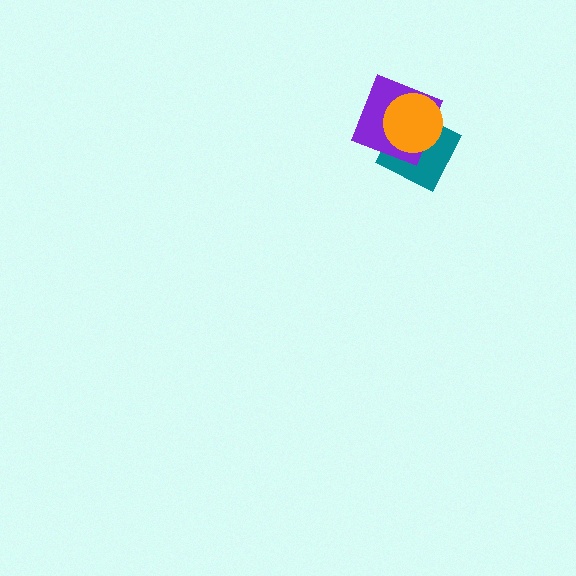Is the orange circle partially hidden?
No, no other shape covers it.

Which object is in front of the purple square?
The orange circle is in front of the purple square.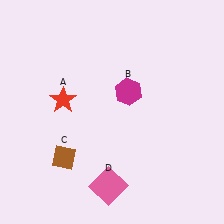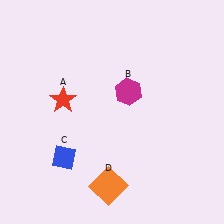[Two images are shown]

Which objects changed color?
C changed from brown to blue. D changed from pink to orange.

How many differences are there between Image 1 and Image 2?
There are 2 differences between the two images.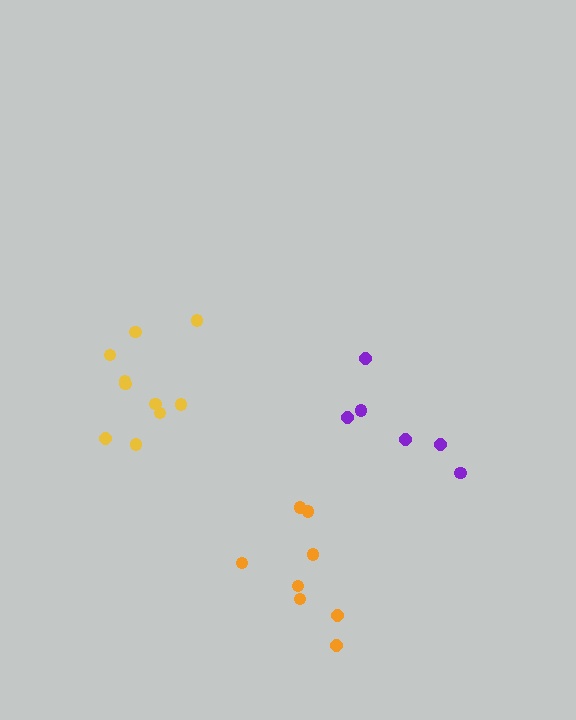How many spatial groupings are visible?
There are 3 spatial groupings.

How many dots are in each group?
Group 1: 6 dots, Group 2: 10 dots, Group 3: 8 dots (24 total).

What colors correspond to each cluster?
The clusters are colored: purple, yellow, orange.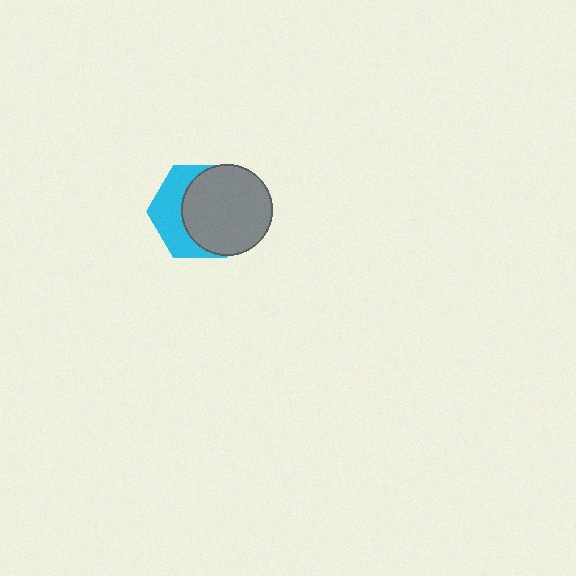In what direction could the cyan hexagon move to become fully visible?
The cyan hexagon could move left. That would shift it out from behind the gray circle entirely.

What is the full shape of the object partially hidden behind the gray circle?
The partially hidden object is a cyan hexagon.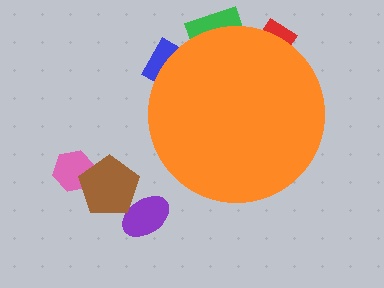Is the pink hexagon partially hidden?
No, the pink hexagon is fully visible.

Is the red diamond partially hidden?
Yes, the red diamond is partially hidden behind the orange circle.